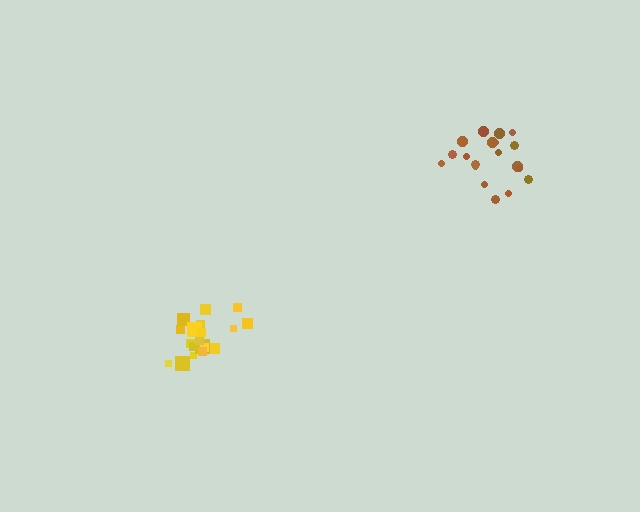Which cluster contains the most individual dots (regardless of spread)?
Yellow (20).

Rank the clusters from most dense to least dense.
yellow, brown.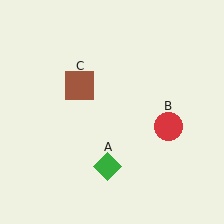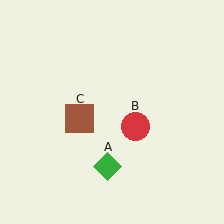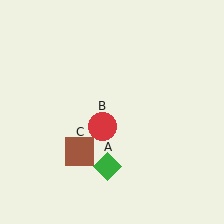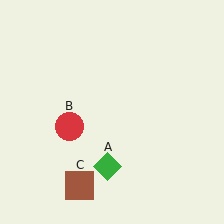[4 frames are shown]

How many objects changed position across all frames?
2 objects changed position: red circle (object B), brown square (object C).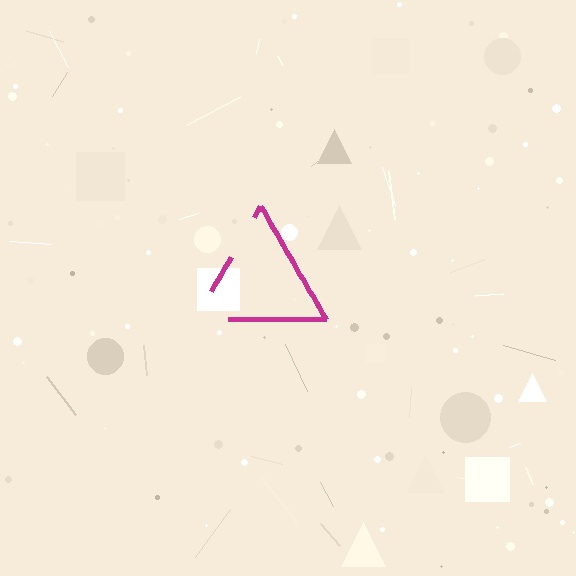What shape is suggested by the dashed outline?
The dashed outline suggests a triangle.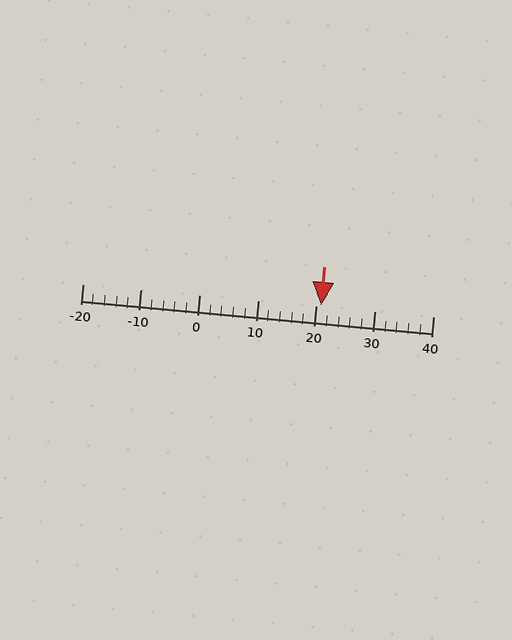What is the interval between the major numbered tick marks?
The major tick marks are spaced 10 units apart.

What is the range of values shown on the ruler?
The ruler shows values from -20 to 40.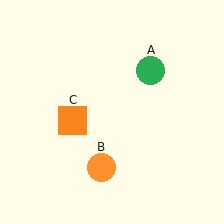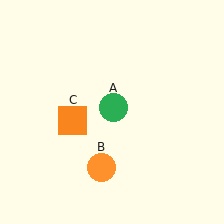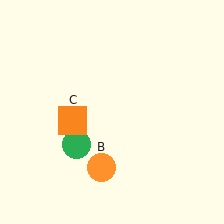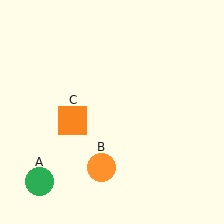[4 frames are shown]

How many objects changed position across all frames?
1 object changed position: green circle (object A).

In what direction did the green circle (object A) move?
The green circle (object A) moved down and to the left.